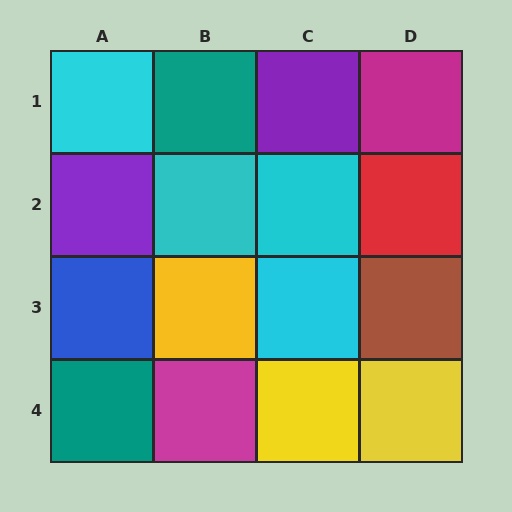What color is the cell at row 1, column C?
Purple.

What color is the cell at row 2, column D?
Red.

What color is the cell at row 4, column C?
Yellow.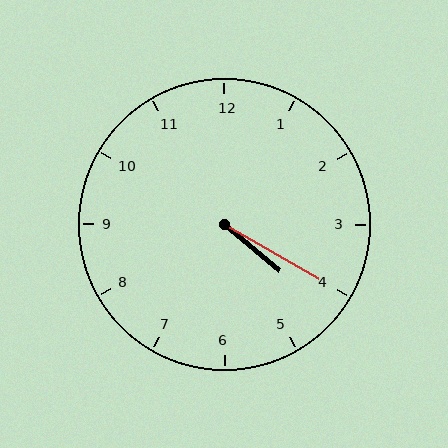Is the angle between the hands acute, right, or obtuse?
It is acute.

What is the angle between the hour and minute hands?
Approximately 10 degrees.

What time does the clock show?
4:20.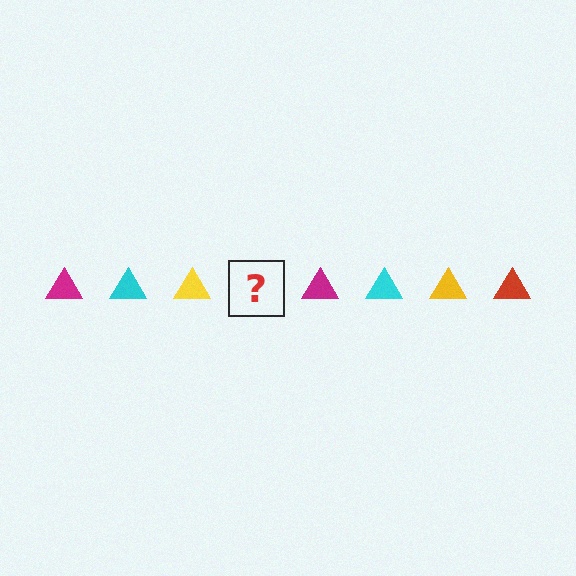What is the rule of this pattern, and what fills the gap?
The rule is that the pattern cycles through magenta, cyan, yellow, red triangles. The gap should be filled with a red triangle.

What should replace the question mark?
The question mark should be replaced with a red triangle.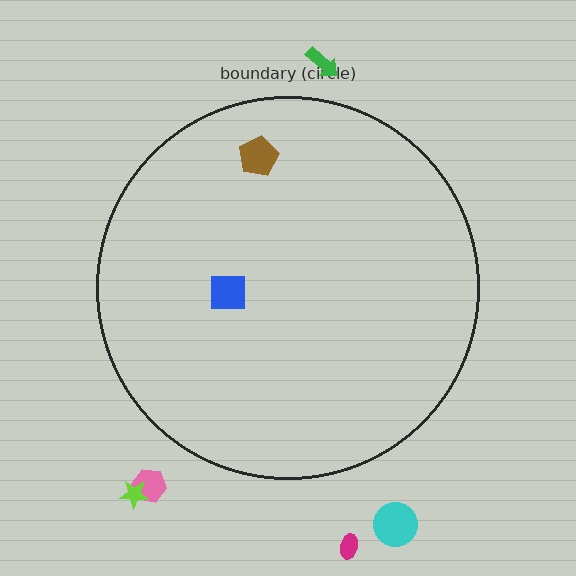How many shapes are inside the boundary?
2 inside, 5 outside.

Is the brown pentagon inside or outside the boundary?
Inside.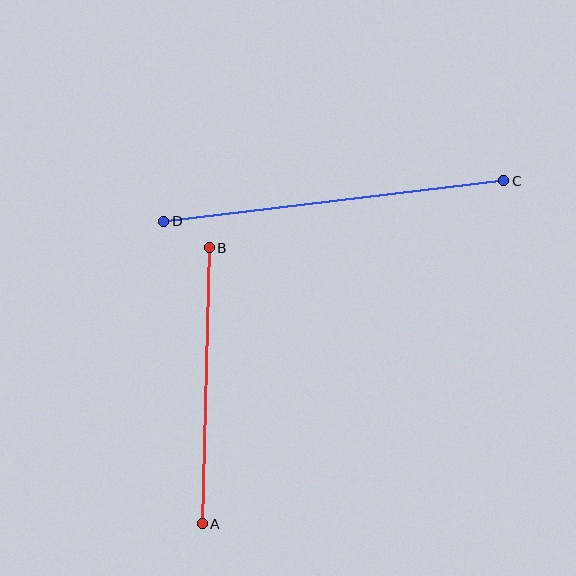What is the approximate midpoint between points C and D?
The midpoint is at approximately (334, 201) pixels.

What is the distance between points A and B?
The distance is approximately 276 pixels.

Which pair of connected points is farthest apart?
Points C and D are farthest apart.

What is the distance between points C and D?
The distance is approximately 343 pixels.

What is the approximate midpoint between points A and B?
The midpoint is at approximately (206, 386) pixels.